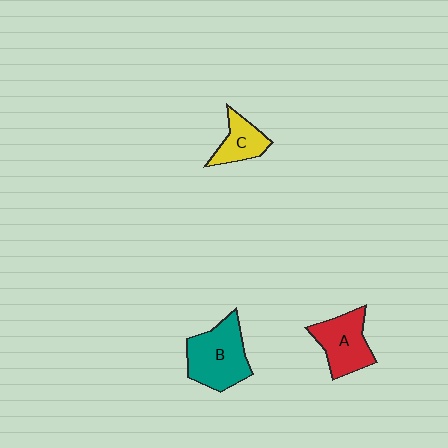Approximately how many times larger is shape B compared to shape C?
Approximately 1.8 times.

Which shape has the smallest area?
Shape C (yellow).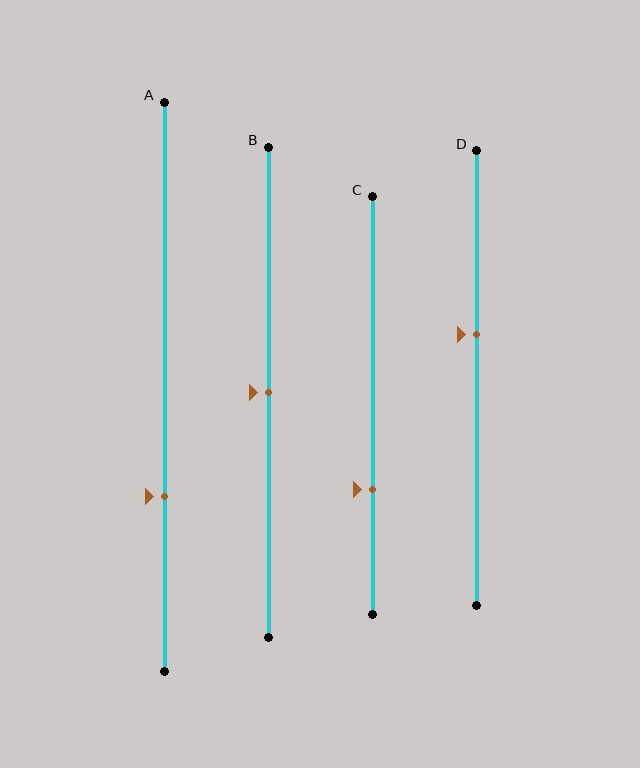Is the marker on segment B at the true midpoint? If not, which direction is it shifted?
Yes, the marker on segment B is at the true midpoint.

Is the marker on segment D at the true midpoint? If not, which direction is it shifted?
No, the marker on segment D is shifted upward by about 9% of the segment length.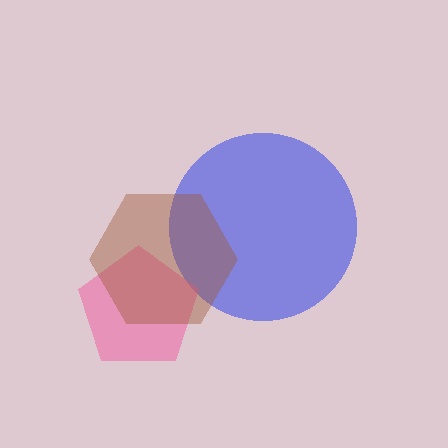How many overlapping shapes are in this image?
There are 3 overlapping shapes in the image.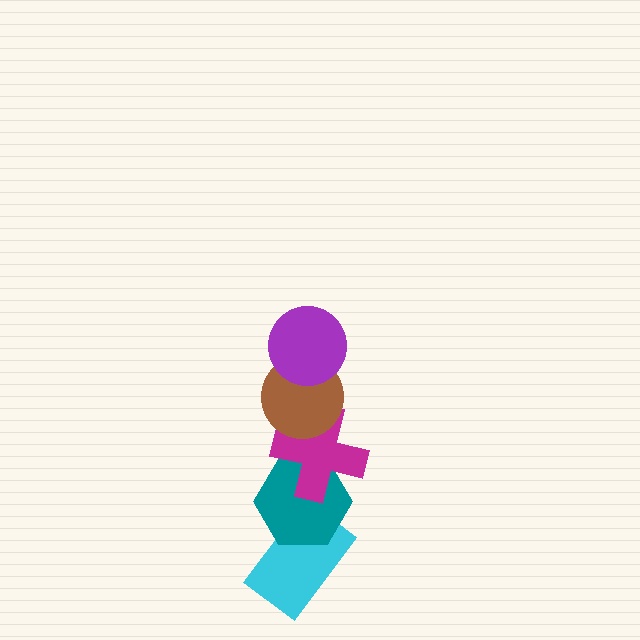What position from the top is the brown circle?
The brown circle is 2nd from the top.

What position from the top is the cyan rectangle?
The cyan rectangle is 5th from the top.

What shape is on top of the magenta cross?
The brown circle is on top of the magenta cross.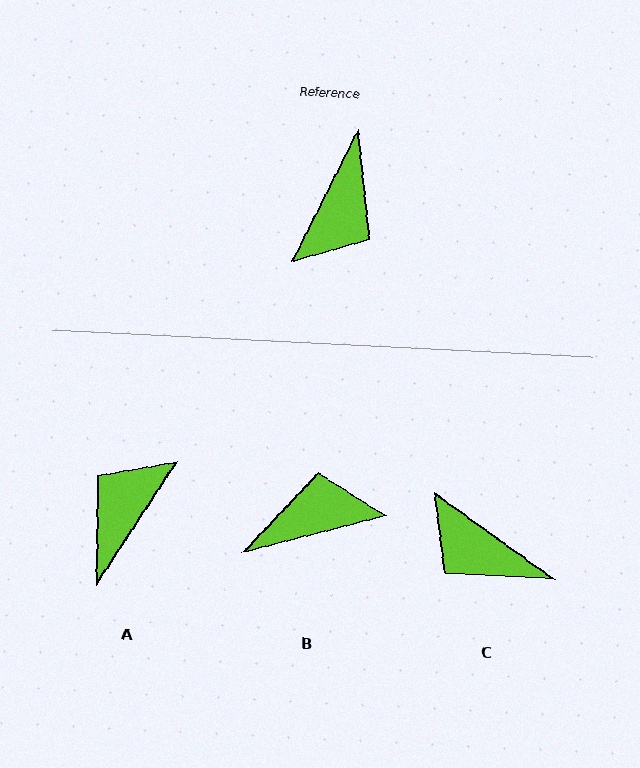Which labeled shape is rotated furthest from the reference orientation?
A, about 173 degrees away.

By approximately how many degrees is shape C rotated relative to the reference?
Approximately 99 degrees clockwise.